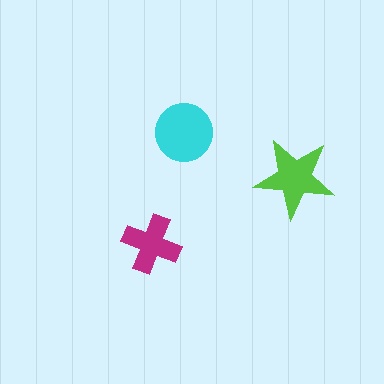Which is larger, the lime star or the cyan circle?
The cyan circle.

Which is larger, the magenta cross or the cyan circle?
The cyan circle.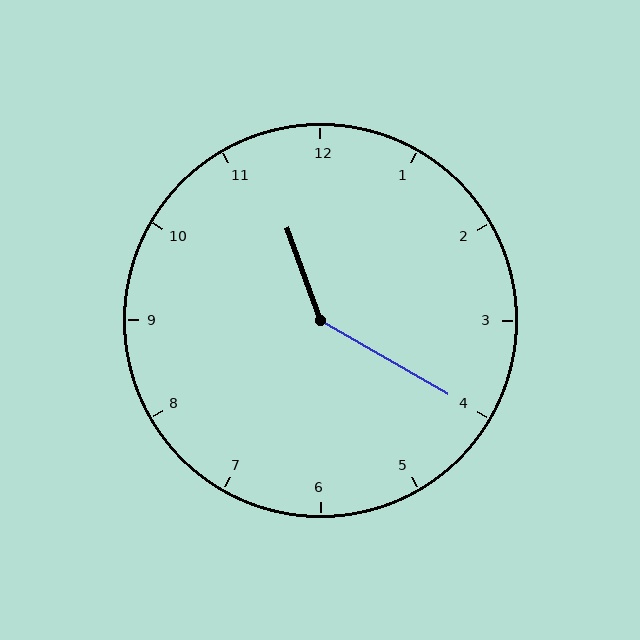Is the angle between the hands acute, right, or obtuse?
It is obtuse.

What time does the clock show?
11:20.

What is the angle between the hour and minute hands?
Approximately 140 degrees.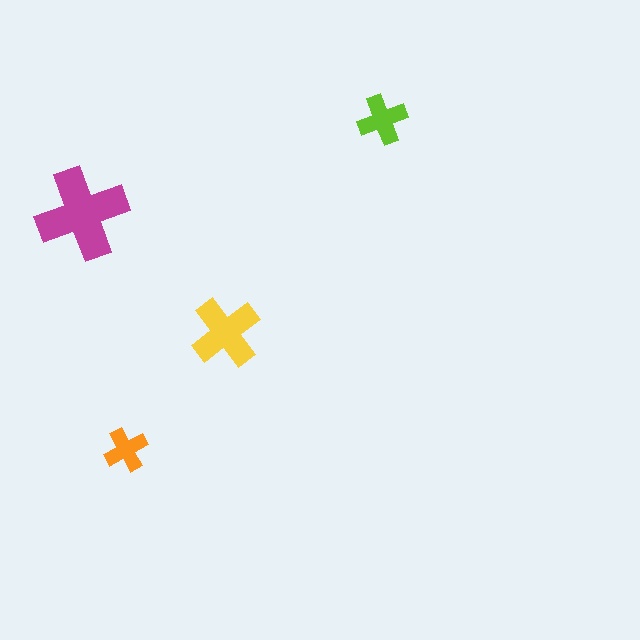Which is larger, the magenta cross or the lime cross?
The magenta one.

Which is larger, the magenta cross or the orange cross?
The magenta one.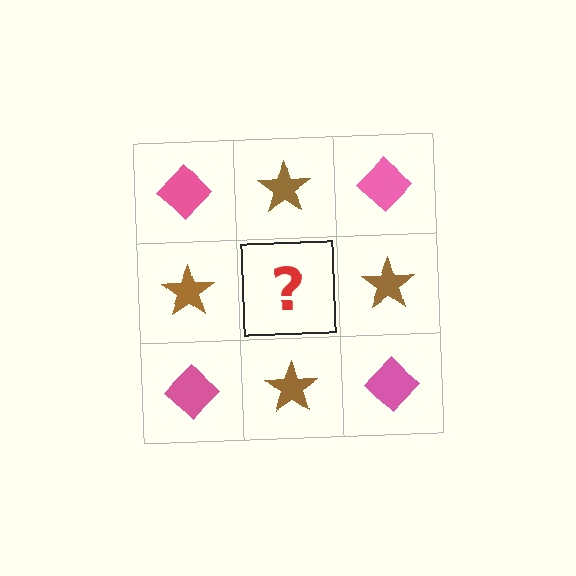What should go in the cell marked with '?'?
The missing cell should contain a pink diamond.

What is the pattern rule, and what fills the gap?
The rule is that it alternates pink diamond and brown star in a checkerboard pattern. The gap should be filled with a pink diamond.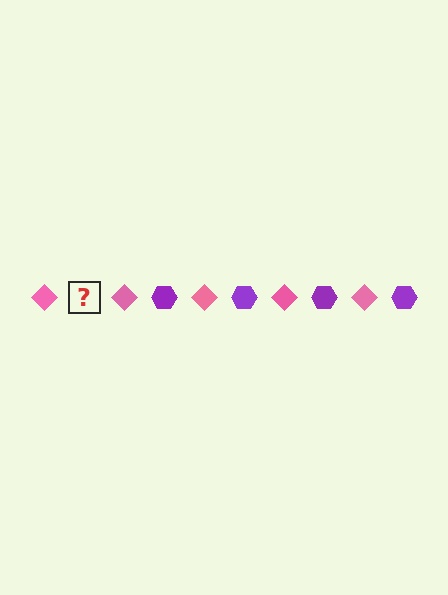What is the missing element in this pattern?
The missing element is a purple hexagon.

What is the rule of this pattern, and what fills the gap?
The rule is that the pattern alternates between pink diamond and purple hexagon. The gap should be filled with a purple hexagon.